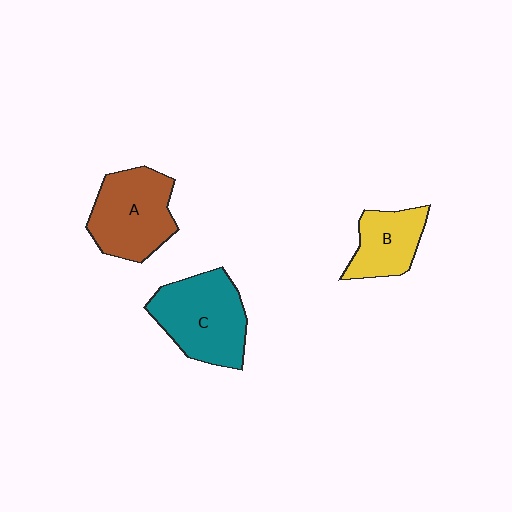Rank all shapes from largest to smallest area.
From largest to smallest: C (teal), A (brown), B (yellow).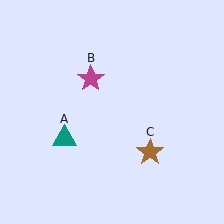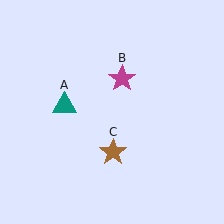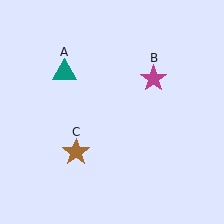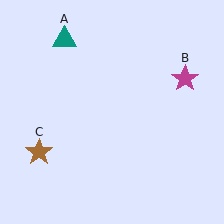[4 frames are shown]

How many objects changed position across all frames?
3 objects changed position: teal triangle (object A), magenta star (object B), brown star (object C).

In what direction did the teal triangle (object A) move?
The teal triangle (object A) moved up.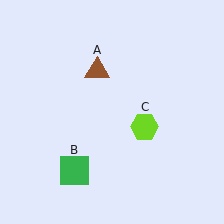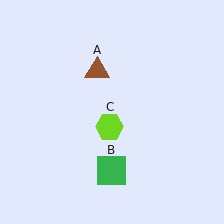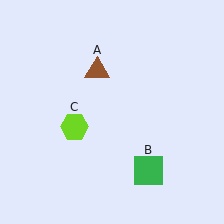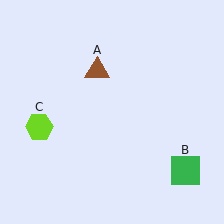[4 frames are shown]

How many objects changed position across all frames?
2 objects changed position: green square (object B), lime hexagon (object C).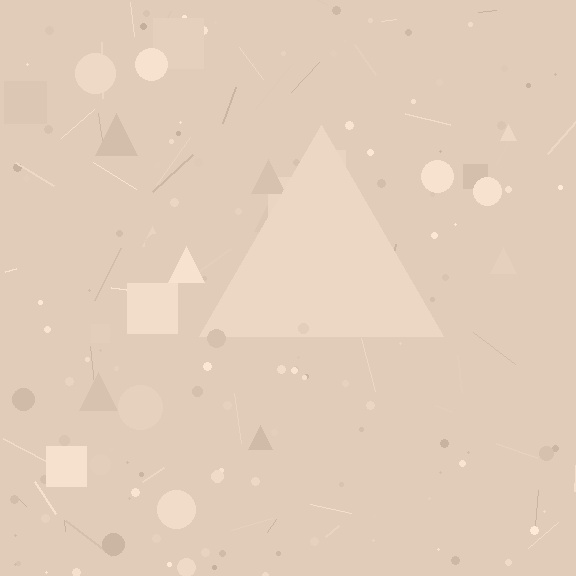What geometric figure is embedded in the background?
A triangle is embedded in the background.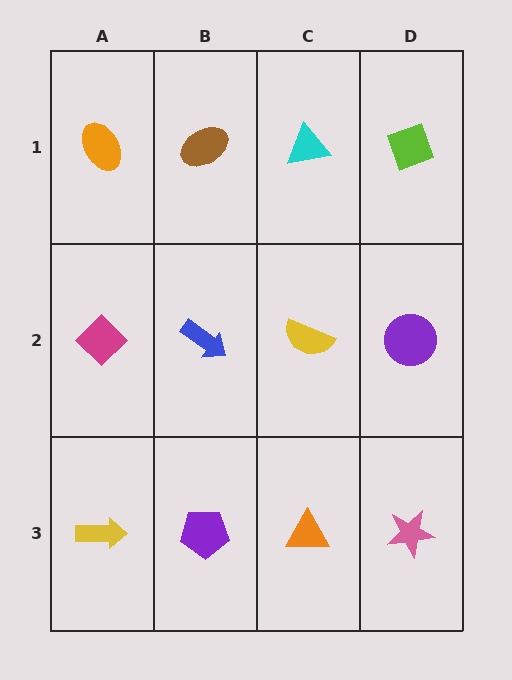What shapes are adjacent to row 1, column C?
A yellow semicircle (row 2, column C), a brown ellipse (row 1, column B), a lime diamond (row 1, column D).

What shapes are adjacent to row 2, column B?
A brown ellipse (row 1, column B), a purple pentagon (row 3, column B), a magenta diamond (row 2, column A), a yellow semicircle (row 2, column C).